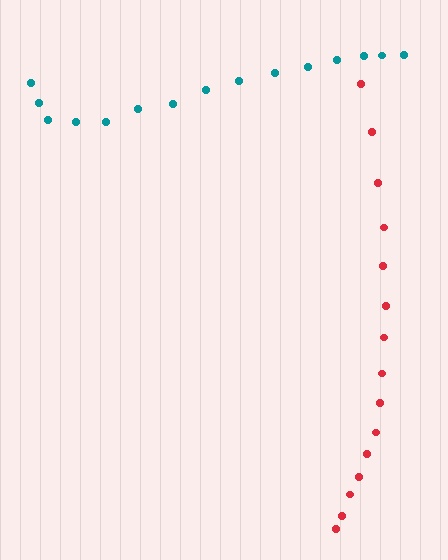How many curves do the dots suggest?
There are 2 distinct paths.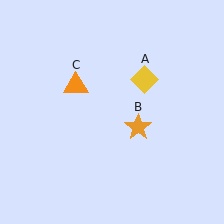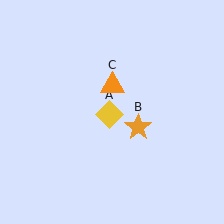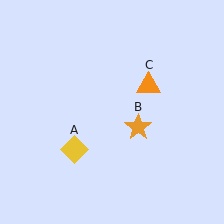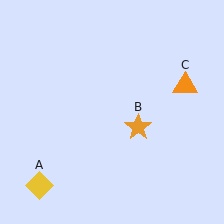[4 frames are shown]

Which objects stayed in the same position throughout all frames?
Orange star (object B) remained stationary.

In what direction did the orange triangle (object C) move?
The orange triangle (object C) moved right.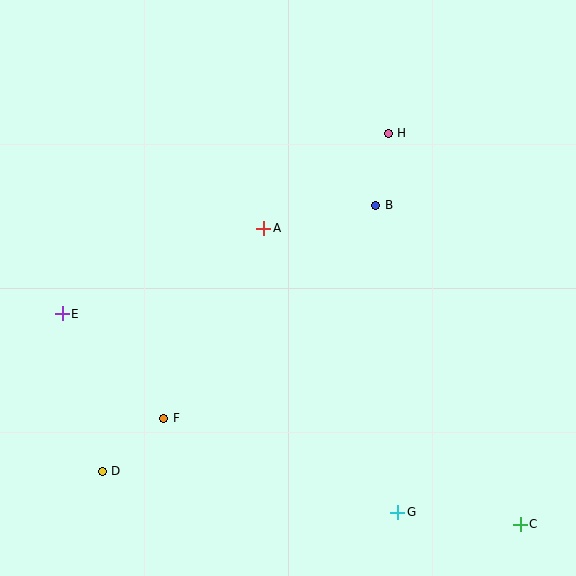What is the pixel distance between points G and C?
The distance between G and C is 123 pixels.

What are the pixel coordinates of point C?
Point C is at (520, 524).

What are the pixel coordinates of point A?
Point A is at (264, 228).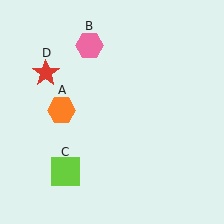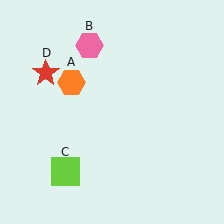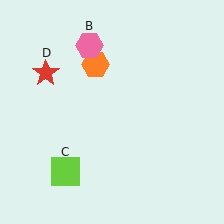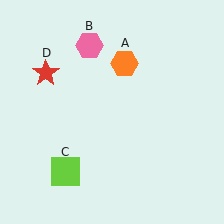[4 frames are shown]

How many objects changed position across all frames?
1 object changed position: orange hexagon (object A).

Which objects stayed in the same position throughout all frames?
Pink hexagon (object B) and lime square (object C) and red star (object D) remained stationary.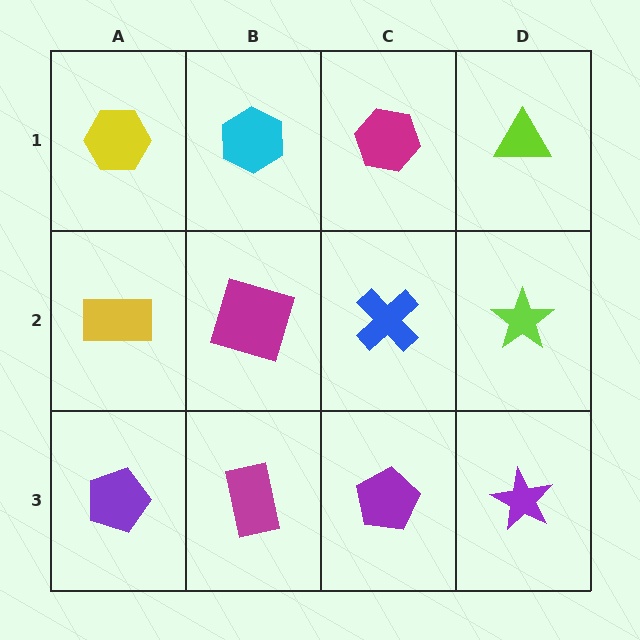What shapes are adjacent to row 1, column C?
A blue cross (row 2, column C), a cyan hexagon (row 1, column B), a lime triangle (row 1, column D).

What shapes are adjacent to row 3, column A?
A yellow rectangle (row 2, column A), a magenta rectangle (row 3, column B).